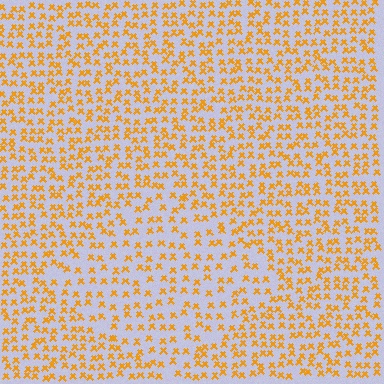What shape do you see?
I see a diamond.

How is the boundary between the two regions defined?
The boundary is defined by a change in element density (approximately 1.6x ratio). All elements are the same color, size, and shape.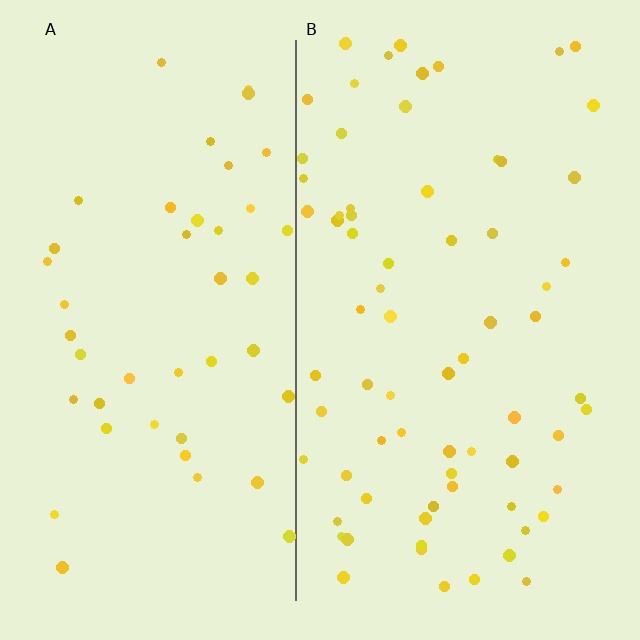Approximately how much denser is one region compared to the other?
Approximately 1.6× — region B over region A.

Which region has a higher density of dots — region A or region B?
B (the right).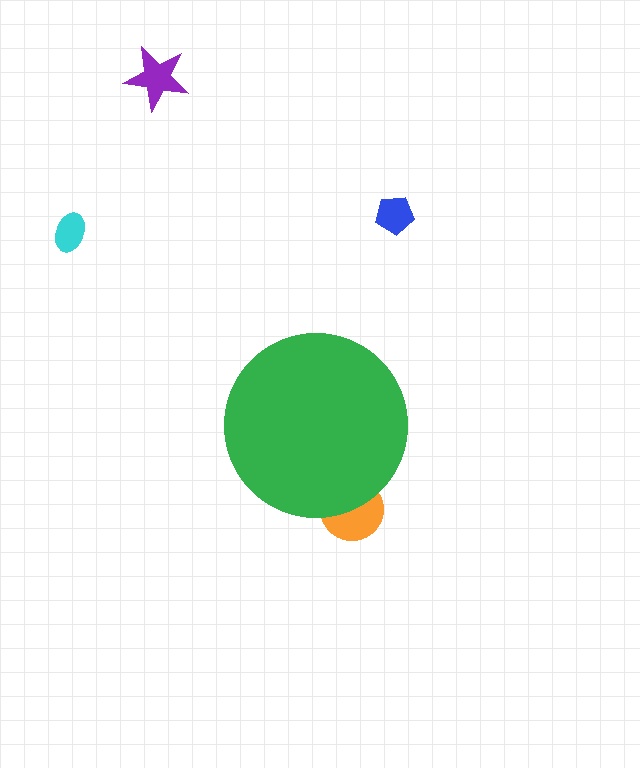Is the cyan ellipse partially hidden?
No, the cyan ellipse is fully visible.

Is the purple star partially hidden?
No, the purple star is fully visible.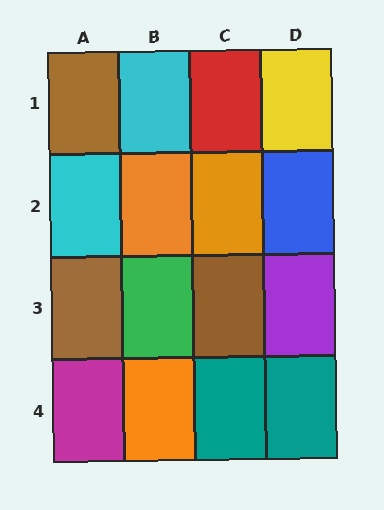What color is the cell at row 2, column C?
Orange.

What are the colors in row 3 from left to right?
Brown, green, brown, purple.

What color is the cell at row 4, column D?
Teal.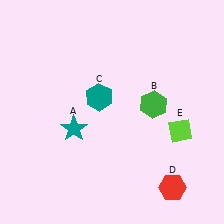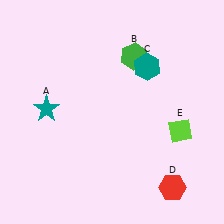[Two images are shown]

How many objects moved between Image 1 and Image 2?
3 objects moved between the two images.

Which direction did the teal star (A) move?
The teal star (A) moved left.